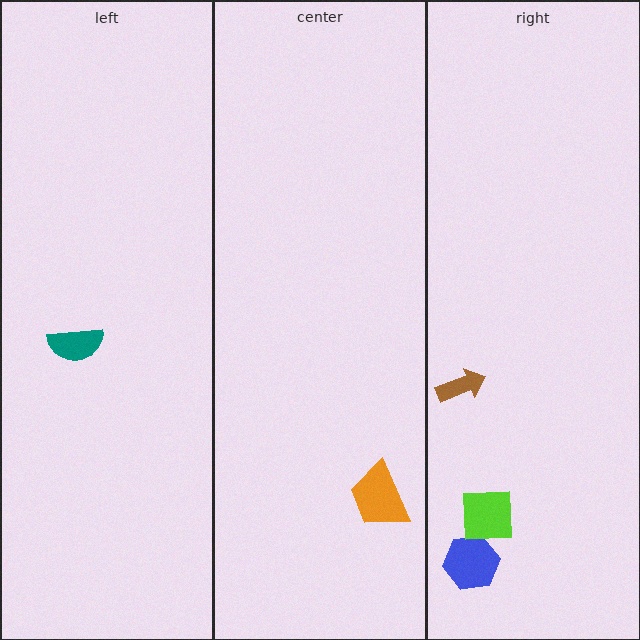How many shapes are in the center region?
1.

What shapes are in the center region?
The orange trapezoid.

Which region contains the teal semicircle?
The left region.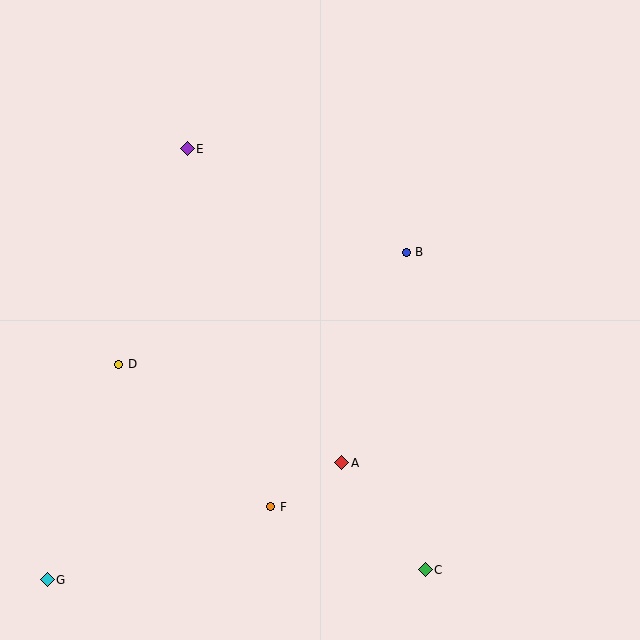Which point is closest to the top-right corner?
Point B is closest to the top-right corner.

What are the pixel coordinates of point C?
Point C is at (425, 570).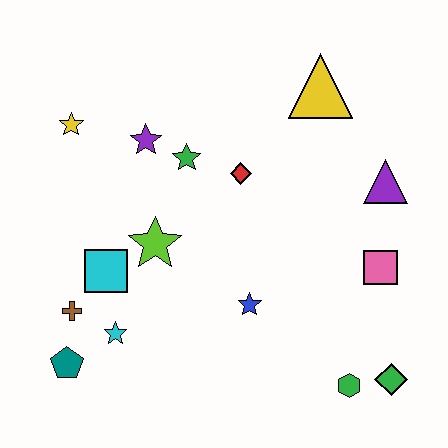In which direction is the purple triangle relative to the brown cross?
The purple triangle is to the right of the brown cross.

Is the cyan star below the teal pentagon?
No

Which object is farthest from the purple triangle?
The teal pentagon is farthest from the purple triangle.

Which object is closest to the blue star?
The lime star is closest to the blue star.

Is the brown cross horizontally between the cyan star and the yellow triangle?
No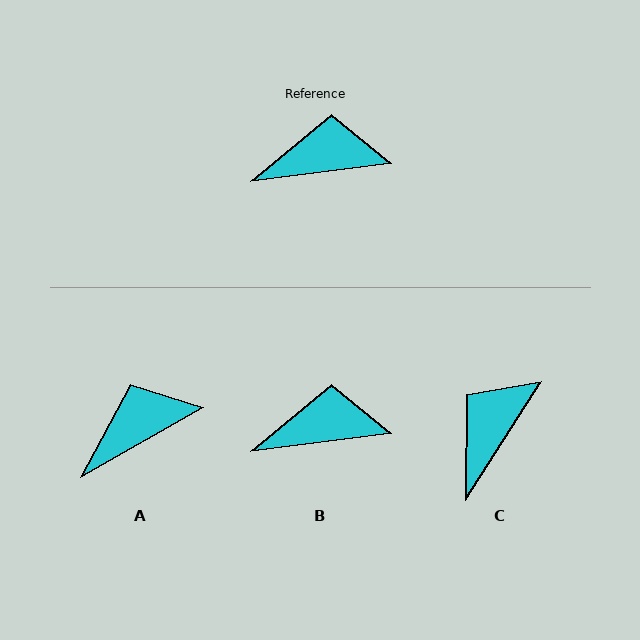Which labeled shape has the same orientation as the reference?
B.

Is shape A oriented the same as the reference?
No, it is off by about 22 degrees.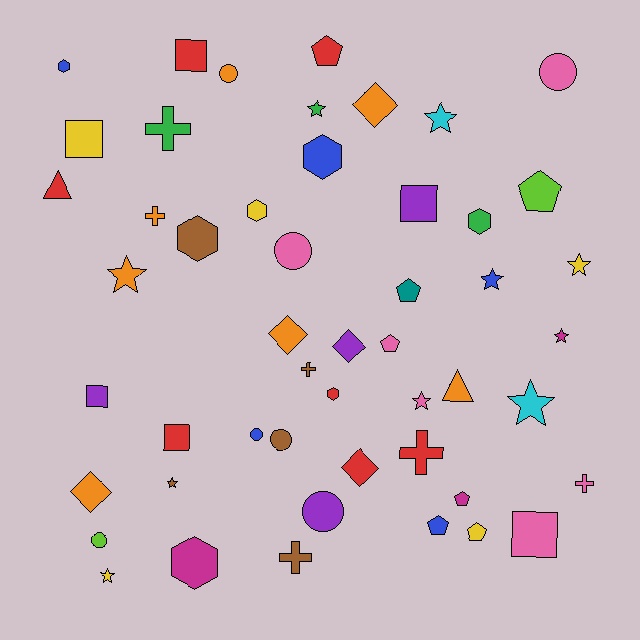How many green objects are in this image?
There are 3 green objects.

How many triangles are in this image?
There are 2 triangles.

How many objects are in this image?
There are 50 objects.